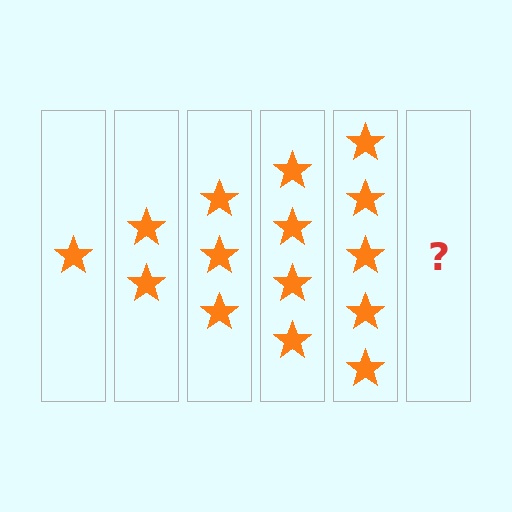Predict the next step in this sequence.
The next step is 6 stars.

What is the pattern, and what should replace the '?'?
The pattern is that each step adds one more star. The '?' should be 6 stars.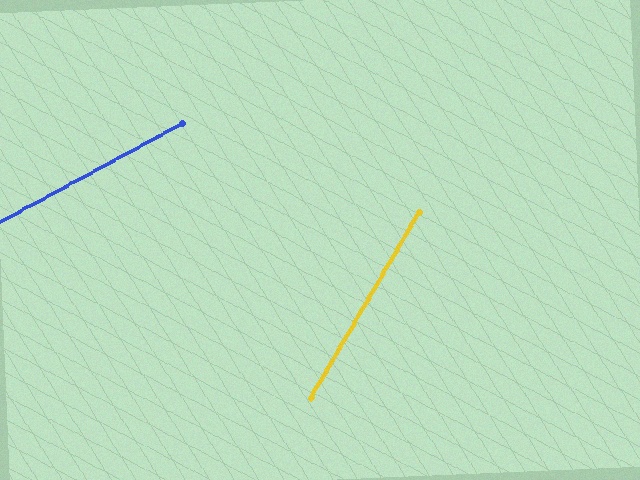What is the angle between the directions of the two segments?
Approximately 32 degrees.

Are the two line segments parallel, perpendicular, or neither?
Neither parallel nor perpendicular — they differ by about 32°.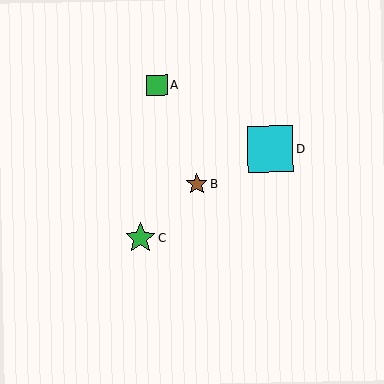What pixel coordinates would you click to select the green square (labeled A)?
Click at (157, 85) to select the green square A.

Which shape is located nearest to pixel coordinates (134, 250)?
The green star (labeled C) at (140, 238) is nearest to that location.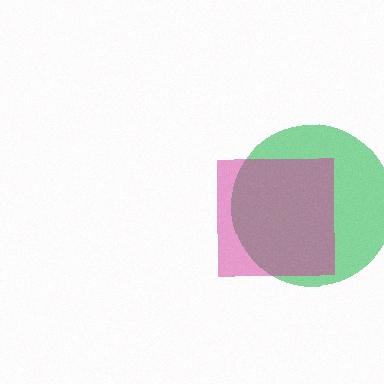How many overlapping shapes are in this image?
There are 2 overlapping shapes in the image.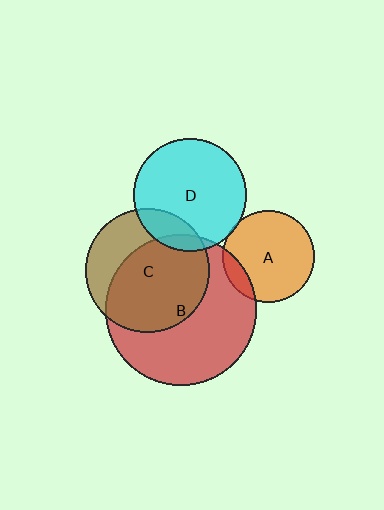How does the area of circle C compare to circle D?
Approximately 1.2 times.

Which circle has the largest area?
Circle B (red).